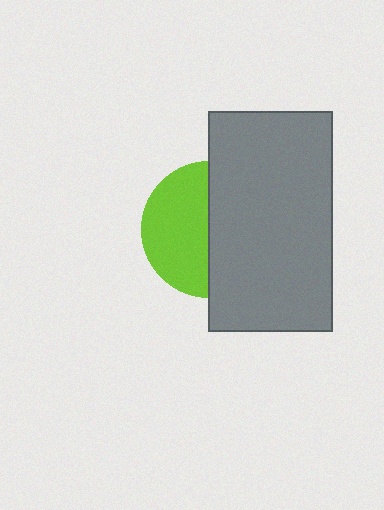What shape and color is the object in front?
The object in front is a gray rectangle.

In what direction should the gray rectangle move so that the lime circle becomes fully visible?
The gray rectangle should move right. That is the shortest direction to clear the overlap and leave the lime circle fully visible.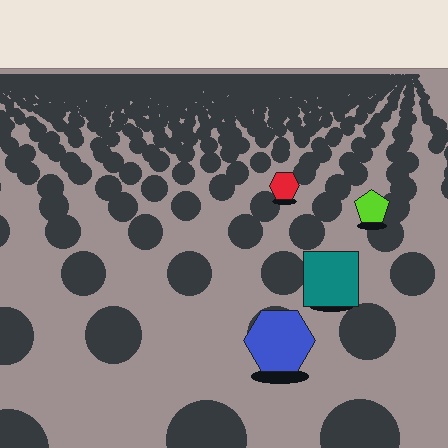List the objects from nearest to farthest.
From nearest to farthest: the blue hexagon, the teal square, the lime pentagon, the red hexagon.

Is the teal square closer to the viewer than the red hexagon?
Yes. The teal square is closer — you can tell from the texture gradient: the ground texture is coarser near it.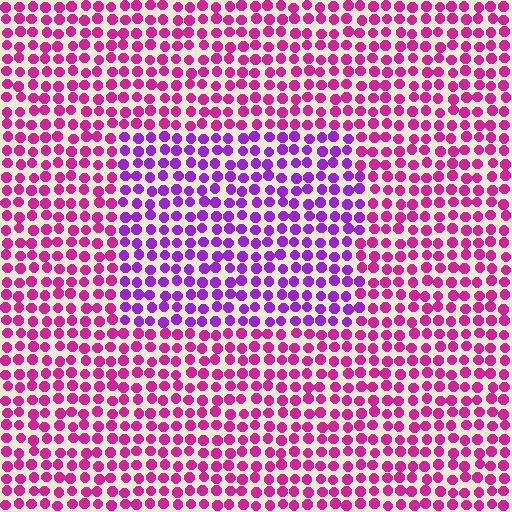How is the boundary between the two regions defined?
The boundary is defined purely by a slight shift in hue (about 38 degrees). Spacing, size, and orientation are identical on both sides.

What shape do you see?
I see a rectangle.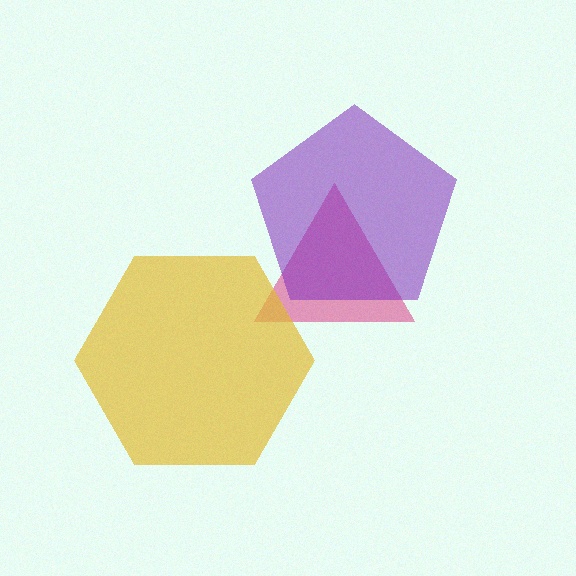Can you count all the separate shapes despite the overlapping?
Yes, there are 3 separate shapes.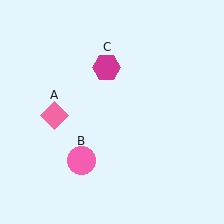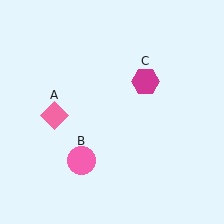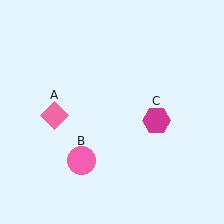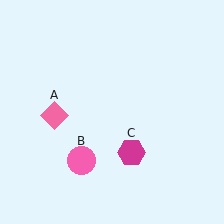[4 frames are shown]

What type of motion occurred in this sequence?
The magenta hexagon (object C) rotated clockwise around the center of the scene.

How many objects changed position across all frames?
1 object changed position: magenta hexagon (object C).